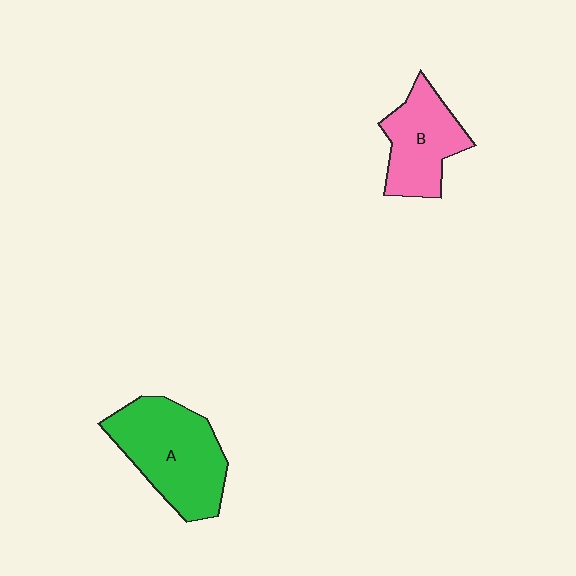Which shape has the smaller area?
Shape B (pink).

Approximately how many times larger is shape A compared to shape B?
Approximately 1.4 times.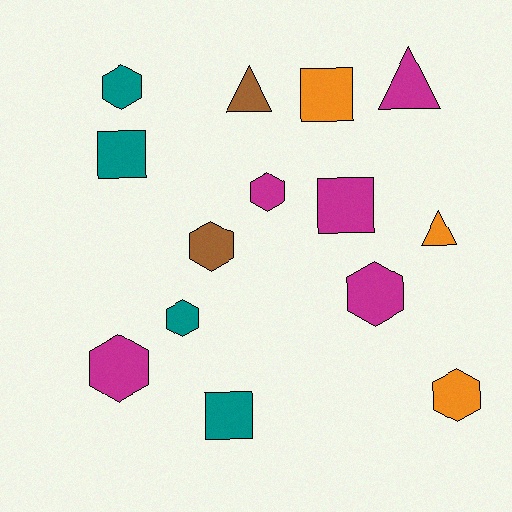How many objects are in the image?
There are 14 objects.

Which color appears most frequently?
Magenta, with 5 objects.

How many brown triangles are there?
There is 1 brown triangle.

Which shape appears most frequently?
Hexagon, with 7 objects.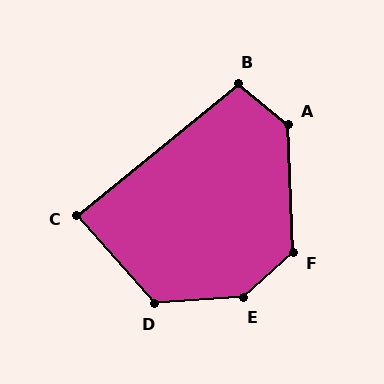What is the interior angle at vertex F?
Approximately 131 degrees (obtuse).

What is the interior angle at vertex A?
Approximately 131 degrees (obtuse).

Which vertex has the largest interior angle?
E, at approximately 141 degrees.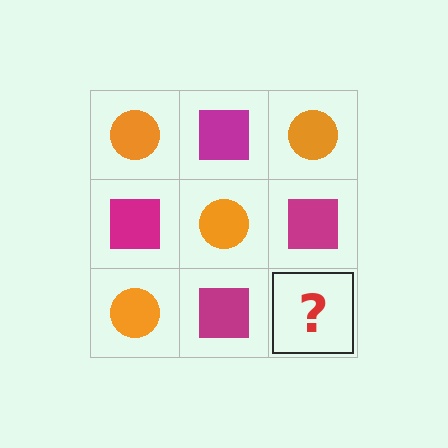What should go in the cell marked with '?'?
The missing cell should contain an orange circle.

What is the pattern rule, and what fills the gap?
The rule is that it alternates orange circle and magenta square in a checkerboard pattern. The gap should be filled with an orange circle.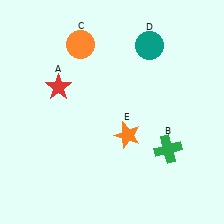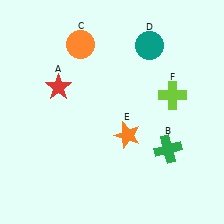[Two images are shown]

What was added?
A lime cross (F) was added in Image 2.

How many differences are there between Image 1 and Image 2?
There is 1 difference between the two images.